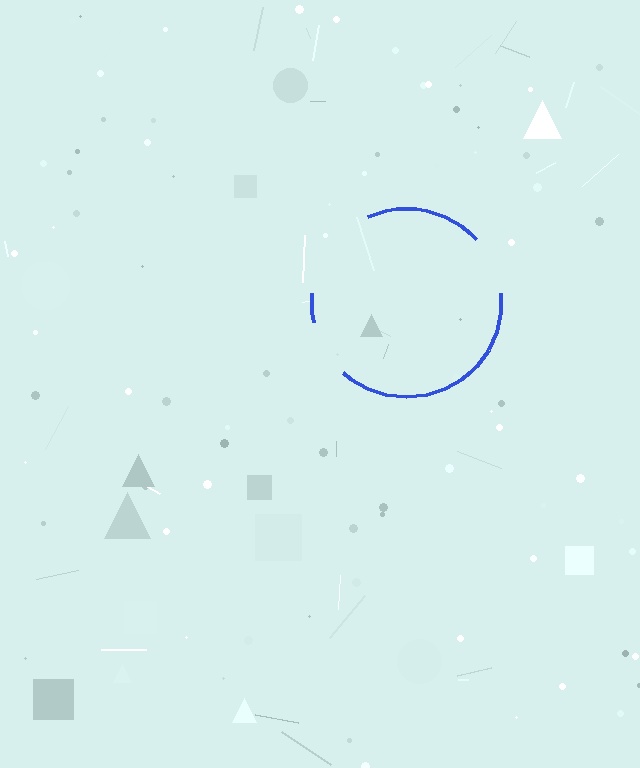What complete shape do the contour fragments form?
The contour fragments form a circle.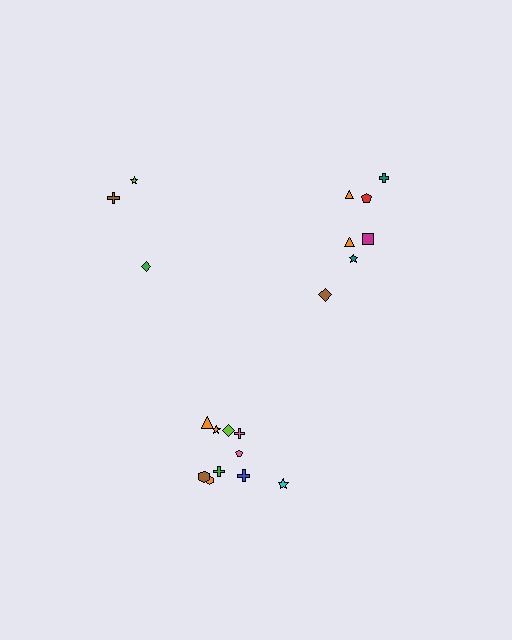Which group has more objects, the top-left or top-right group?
The top-right group.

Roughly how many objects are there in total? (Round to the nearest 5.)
Roughly 20 objects in total.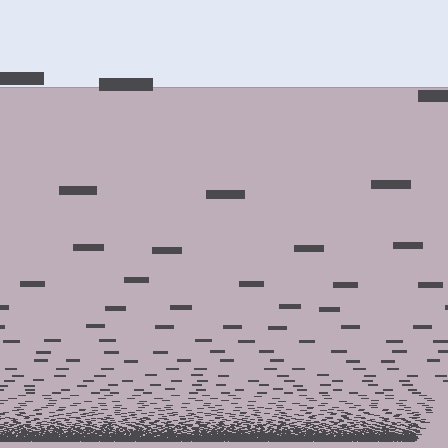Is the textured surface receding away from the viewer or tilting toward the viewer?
The surface appears to tilt toward the viewer. Texture elements get larger and sparser toward the top.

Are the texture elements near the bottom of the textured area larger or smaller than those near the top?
Smaller. The gradient is inverted — elements near the bottom are smaller and denser.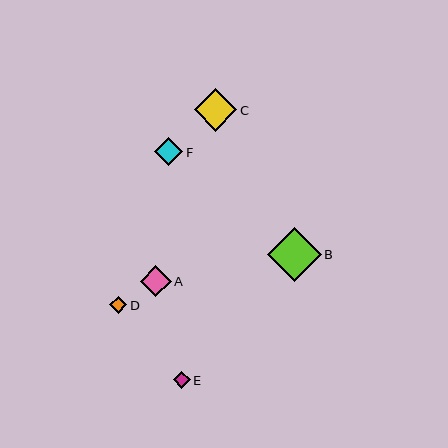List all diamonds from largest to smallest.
From largest to smallest: B, C, A, F, D, E.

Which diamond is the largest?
Diamond B is the largest with a size of approximately 54 pixels.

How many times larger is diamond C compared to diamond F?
Diamond C is approximately 1.5 times the size of diamond F.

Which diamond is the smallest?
Diamond E is the smallest with a size of approximately 17 pixels.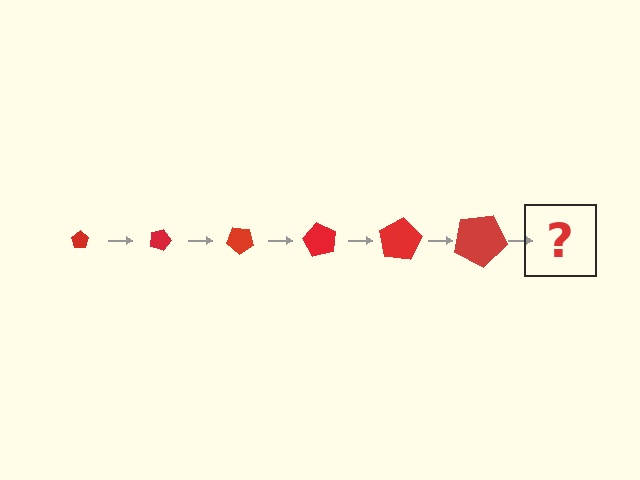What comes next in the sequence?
The next element should be a pentagon, larger than the previous one and rotated 120 degrees from the start.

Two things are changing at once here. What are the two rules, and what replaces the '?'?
The two rules are that the pentagon grows larger each step and it rotates 20 degrees each step. The '?' should be a pentagon, larger than the previous one and rotated 120 degrees from the start.